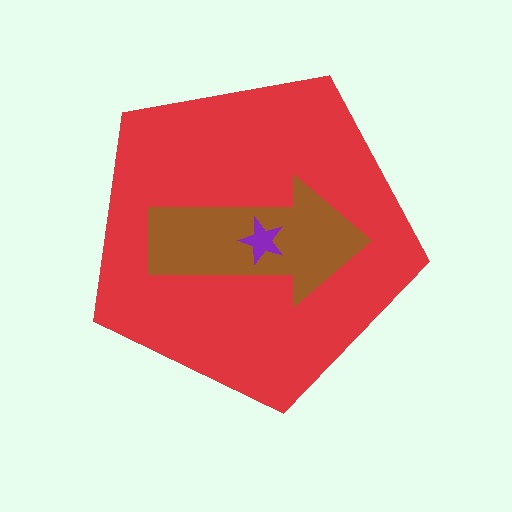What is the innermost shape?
The purple star.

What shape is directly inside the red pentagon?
The brown arrow.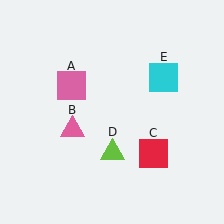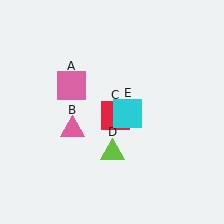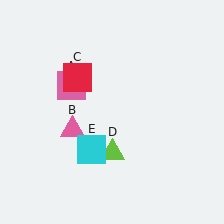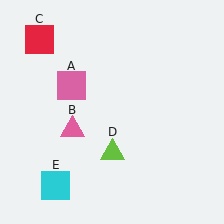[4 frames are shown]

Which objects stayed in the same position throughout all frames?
Pink square (object A) and pink triangle (object B) and lime triangle (object D) remained stationary.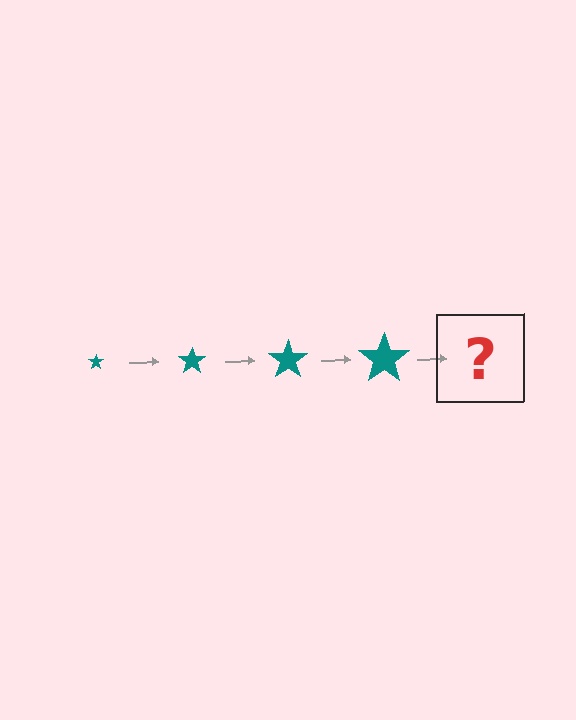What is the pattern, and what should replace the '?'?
The pattern is that the star gets progressively larger each step. The '?' should be a teal star, larger than the previous one.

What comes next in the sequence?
The next element should be a teal star, larger than the previous one.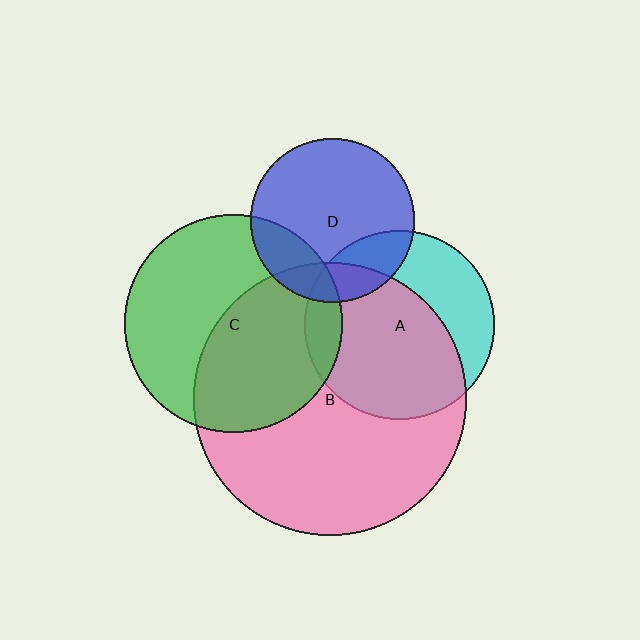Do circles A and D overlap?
Yes.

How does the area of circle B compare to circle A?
Approximately 2.1 times.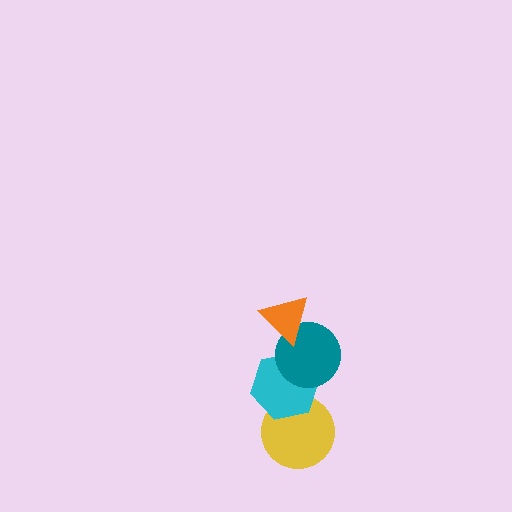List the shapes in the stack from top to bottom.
From top to bottom: the orange triangle, the teal circle, the cyan hexagon, the yellow circle.